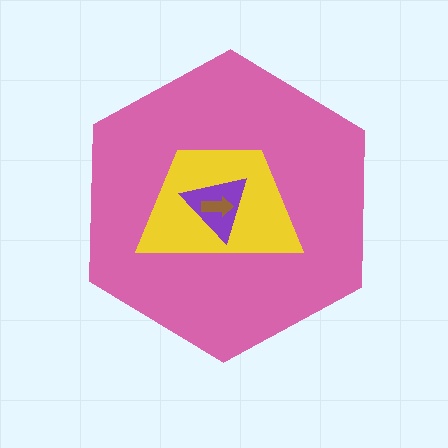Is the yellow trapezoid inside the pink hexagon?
Yes.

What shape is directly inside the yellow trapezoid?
The purple triangle.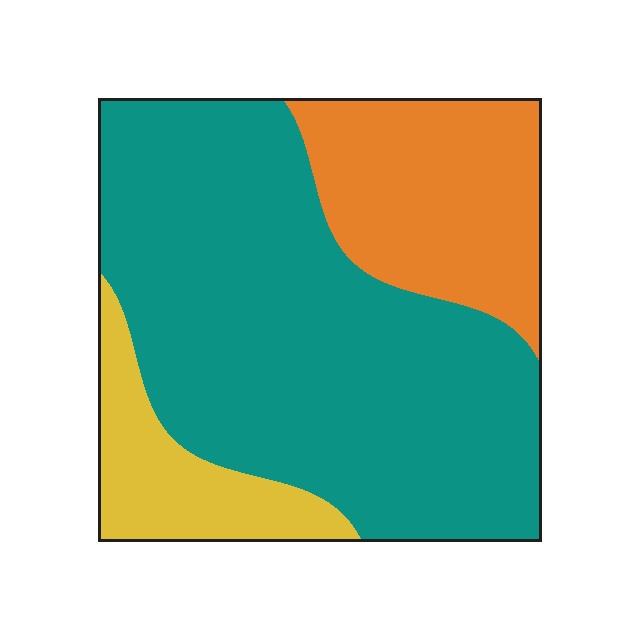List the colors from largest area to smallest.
From largest to smallest: teal, orange, yellow.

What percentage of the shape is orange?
Orange takes up about one quarter (1/4) of the shape.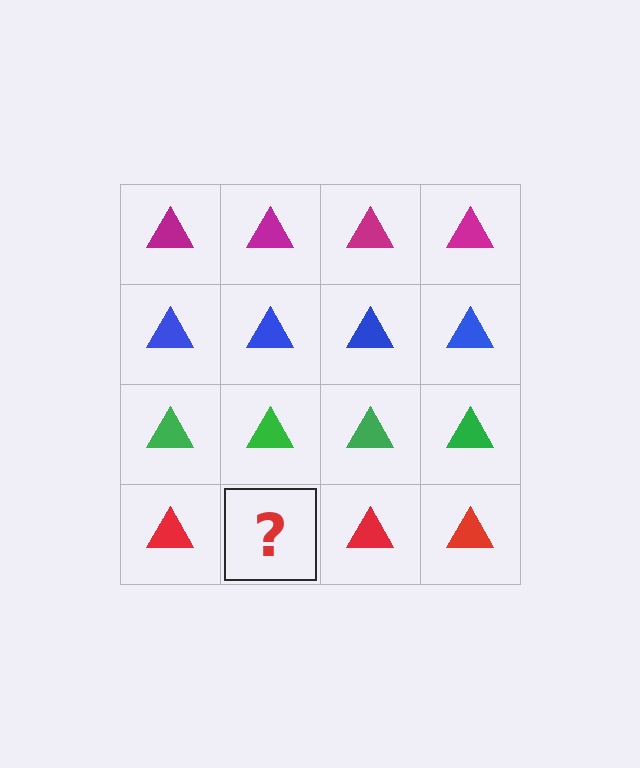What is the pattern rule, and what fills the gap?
The rule is that each row has a consistent color. The gap should be filled with a red triangle.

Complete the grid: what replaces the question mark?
The question mark should be replaced with a red triangle.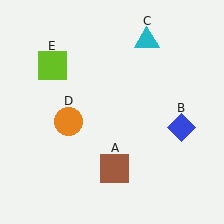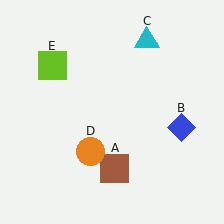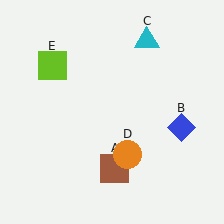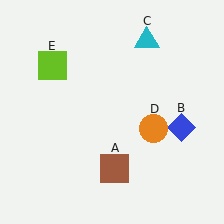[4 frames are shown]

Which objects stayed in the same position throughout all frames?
Brown square (object A) and blue diamond (object B) and cyan triangle (object C) and lime square (object E) remained stationary.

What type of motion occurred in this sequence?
The orange circle (object D) rotated counterclockwise around the center of the scene.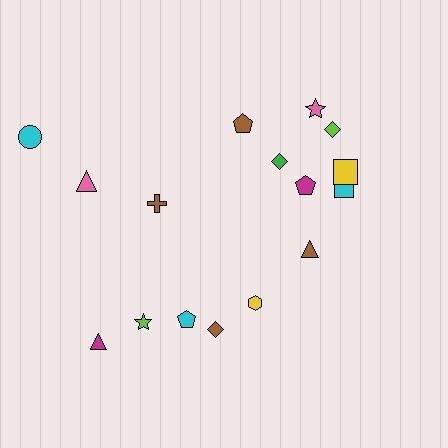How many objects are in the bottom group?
There are 5 objects.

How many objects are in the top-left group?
There are 3 objects.